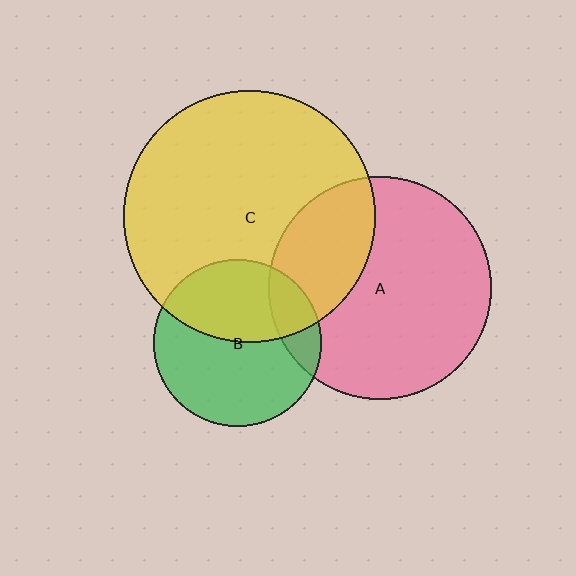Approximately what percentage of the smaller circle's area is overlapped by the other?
Approximately 30%.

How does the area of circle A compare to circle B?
Approximately 1.8 times.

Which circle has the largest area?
Circle C (yellow).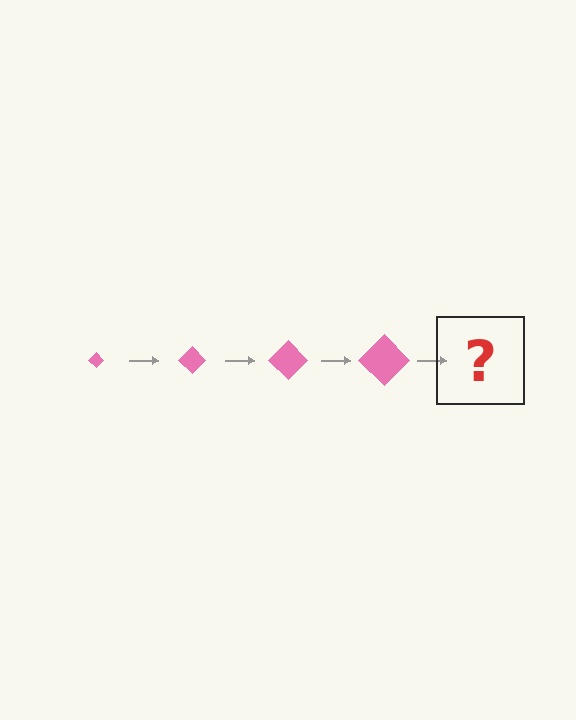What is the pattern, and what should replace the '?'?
The pattern is that the diamond gets progressively larger each step. The '?' should be a pink diamond, larger than the previous one.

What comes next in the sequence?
The next element should be a pink diamond, larger than the previous one.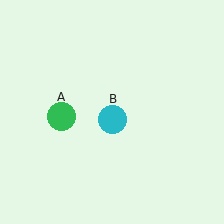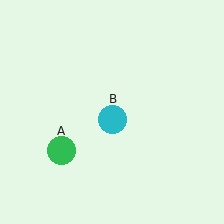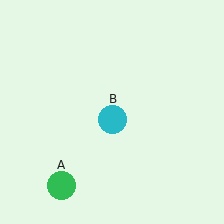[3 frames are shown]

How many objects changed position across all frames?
1 object changed position: green circle (object A).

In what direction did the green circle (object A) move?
The green circle (object A) moved down.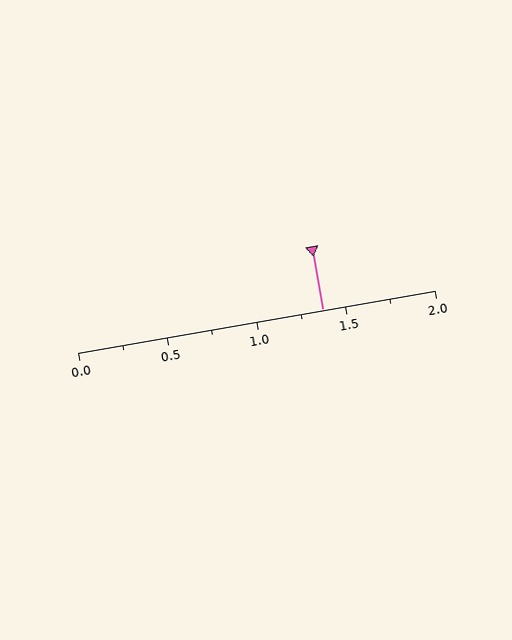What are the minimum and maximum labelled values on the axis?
The axis runs from 0.0 to 2.0.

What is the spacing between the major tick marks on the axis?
The major ticks are spaced 0.5 apart.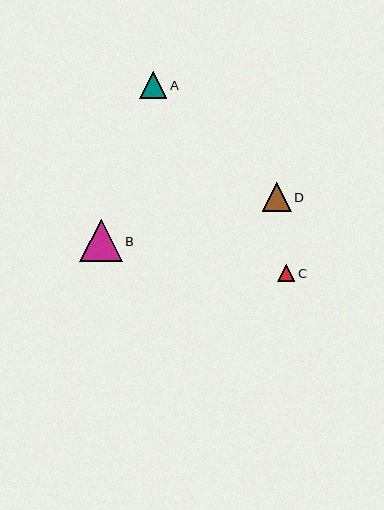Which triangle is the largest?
Triangle B is the largest with a size of approximately 43 pixels.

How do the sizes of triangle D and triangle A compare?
Triangle D and triangle A are approximately the same size.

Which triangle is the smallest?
Triangle C is the smallest with a size of approximately 17 pixels.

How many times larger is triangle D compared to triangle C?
Triangle D is approximately 1.7 times the size of triangle C.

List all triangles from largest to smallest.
From largest to smallest: B, D, A, C.